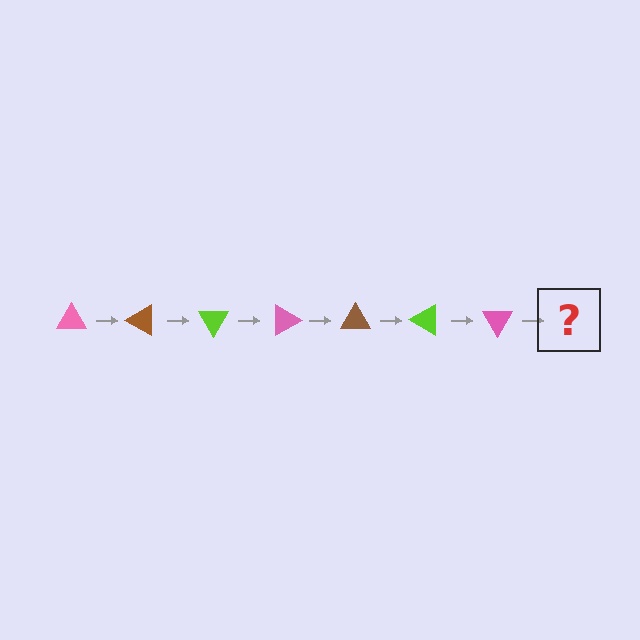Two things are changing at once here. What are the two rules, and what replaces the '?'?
The two rules are that it rotates 30 degrees each step and the color cycles through pink, brown, and lime. The '?' should be a brown triangle, rotated 210 degrees from the start.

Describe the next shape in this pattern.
It should be a brown triangle, rotated 210 degrees from the start.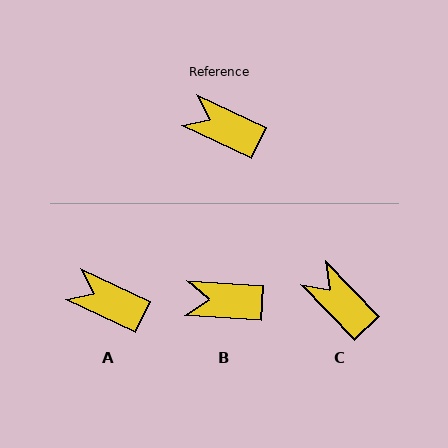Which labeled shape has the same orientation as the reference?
A.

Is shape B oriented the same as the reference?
No, it is off by about 22 degrees.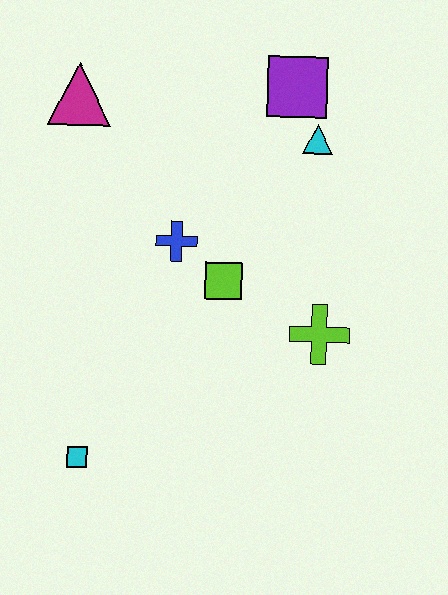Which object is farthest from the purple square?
The cyan square is farthest from the purple square.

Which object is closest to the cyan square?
The lime square is closest to the cyan square.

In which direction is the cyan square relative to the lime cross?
The cyan square is to the left of the lime cross.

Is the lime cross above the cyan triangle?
No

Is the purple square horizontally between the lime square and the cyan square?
No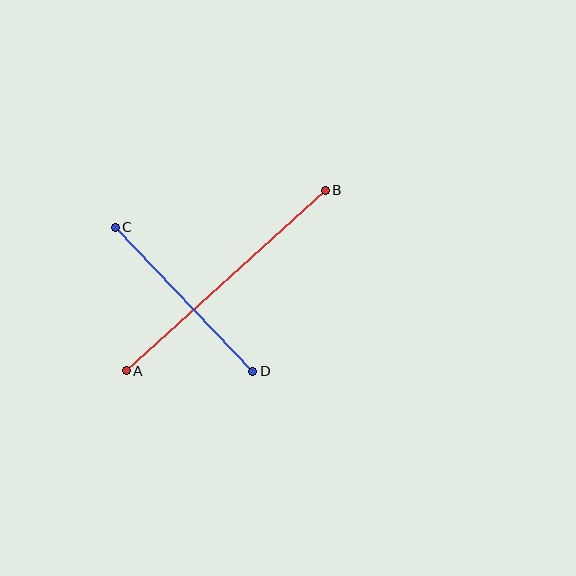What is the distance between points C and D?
The distance is approximately 199 pixels.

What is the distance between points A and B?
The distance is approximately 269 pixels.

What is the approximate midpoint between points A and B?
The midpoint is at approximately (226, 281) pixels.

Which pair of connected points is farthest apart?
Points A and B are farthest apart.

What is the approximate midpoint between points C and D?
The midpoint is at approximately (184, 299) pixels.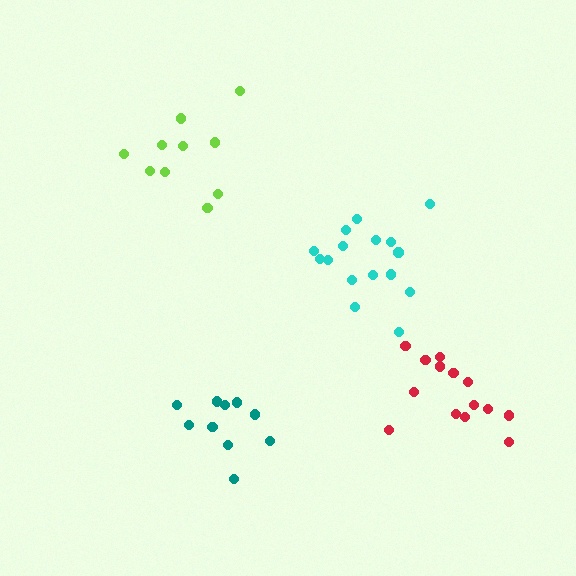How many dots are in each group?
Group 1: 16 dots, Group 2: 10 dots, Group 3: 10 dots, Group 4: 14 dots (50 total).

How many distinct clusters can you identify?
There are 4 distinct clusters.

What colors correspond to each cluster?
The clusters are colored: cyan, teal, lime, red.